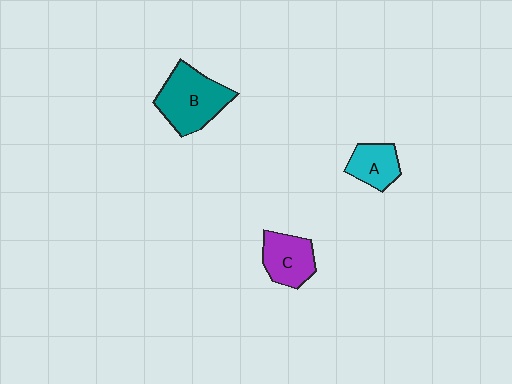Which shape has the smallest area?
Shape A (cyan).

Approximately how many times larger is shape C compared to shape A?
Approximately 1.2 times.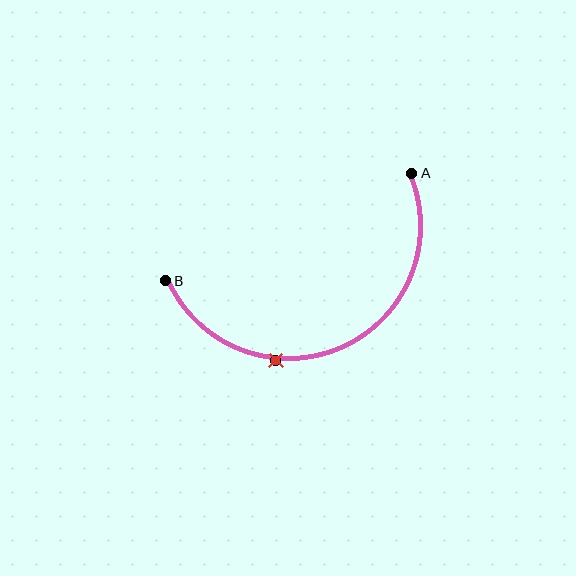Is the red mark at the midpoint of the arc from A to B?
No. The red mark lies on the arc but is closer to endpoint B. The arc midpoint would be at the point on the curve equidistant along the arc from both A and B.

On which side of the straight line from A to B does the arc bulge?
The arc bulges below the straight line connecting A and B.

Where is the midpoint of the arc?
The arc midpoint is the point on the curve farthest from the straight line joining A and B. It sits below that line.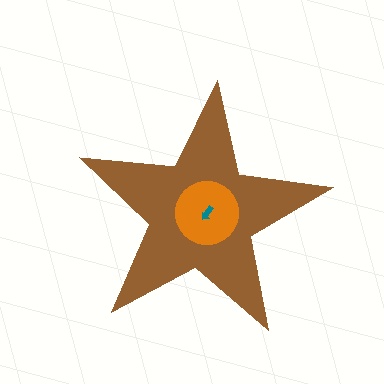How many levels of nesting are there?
3.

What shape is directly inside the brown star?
The orange circle.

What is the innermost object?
The teal arrow.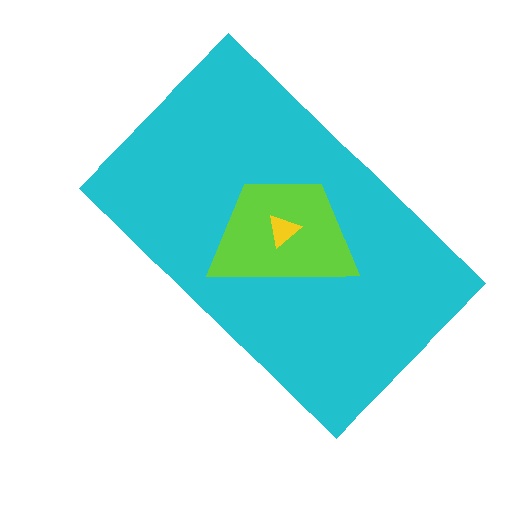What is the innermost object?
The yellow triangle.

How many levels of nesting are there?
3.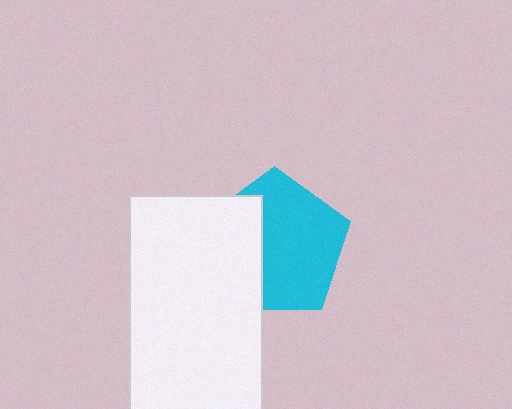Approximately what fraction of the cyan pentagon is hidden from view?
Roughly 37% of the cyan pentagon is hidden behind the white rectangle.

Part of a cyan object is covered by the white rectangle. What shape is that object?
It is a pentagon.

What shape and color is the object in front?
The object in front is a white rectangle.